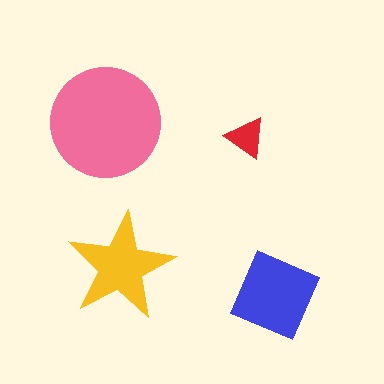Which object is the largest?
The pink circle.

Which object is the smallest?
The red triangle.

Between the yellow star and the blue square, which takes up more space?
The blue square.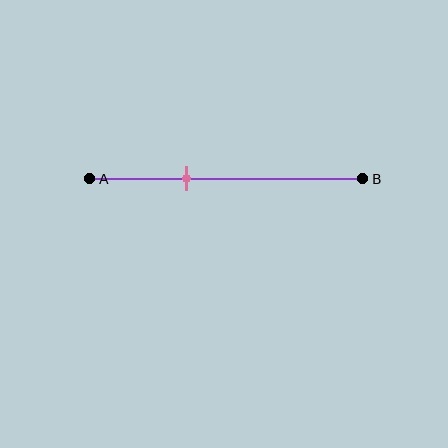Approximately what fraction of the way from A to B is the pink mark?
The pink mark is approximately 35% of the way from A to B.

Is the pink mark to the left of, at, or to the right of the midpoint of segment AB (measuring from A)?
The pink mark is to the left of the midpoint of segment AB.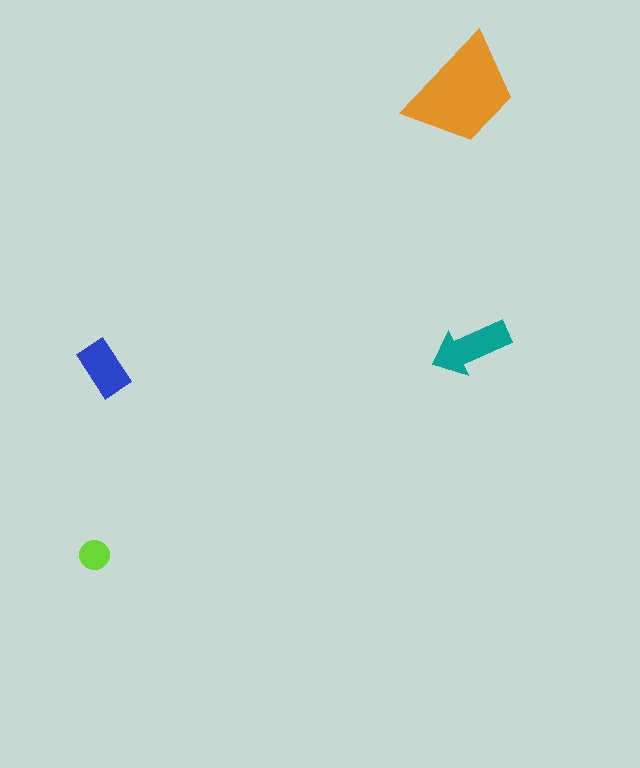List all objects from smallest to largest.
The lime circle, the blue rectangle, the teal arrow, the orange trapezoid.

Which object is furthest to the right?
The teal arrow is rightmost.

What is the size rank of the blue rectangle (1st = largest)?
3rd.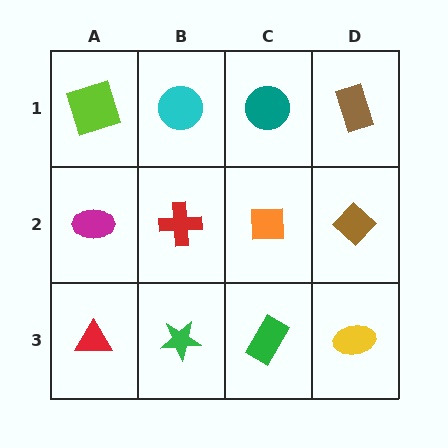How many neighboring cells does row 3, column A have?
2.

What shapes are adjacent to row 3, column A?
A magenta ellipse (row 2, column A), a green star (row 3, column B).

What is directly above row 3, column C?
An orange square.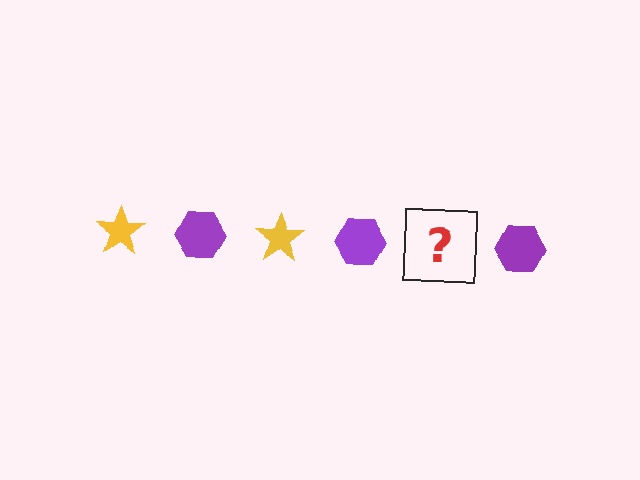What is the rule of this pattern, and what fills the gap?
The rule is that the pattern alternates between yellow star and purple hexagon. The gap should be filled with a yellow star.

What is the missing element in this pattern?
The missing element is a yellow star.